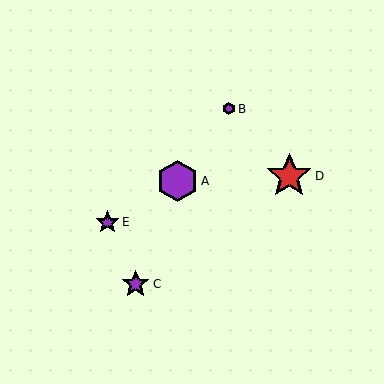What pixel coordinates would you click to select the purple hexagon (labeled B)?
Click at (229, 109) to select the purple hexagon B.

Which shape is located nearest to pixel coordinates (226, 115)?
The purple hexagon (labeled B) at (229, 109) is nearest to that location.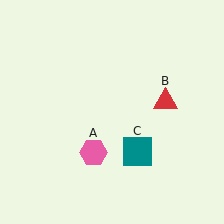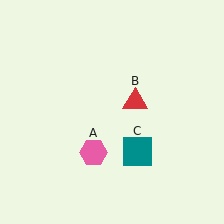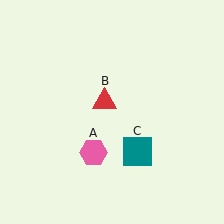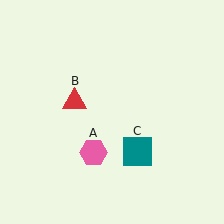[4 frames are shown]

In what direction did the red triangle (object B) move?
The red triangle (object B) moved left.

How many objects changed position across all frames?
1 object changed position: red triangle (object B).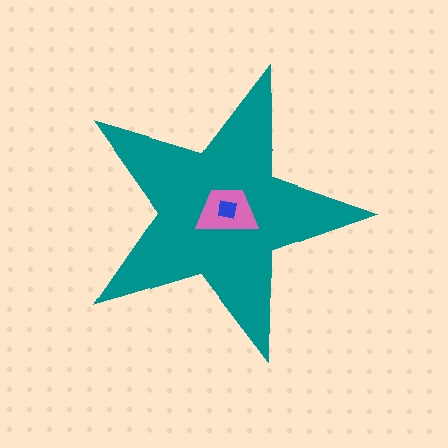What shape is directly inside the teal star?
The pink trapezoid.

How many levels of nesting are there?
3.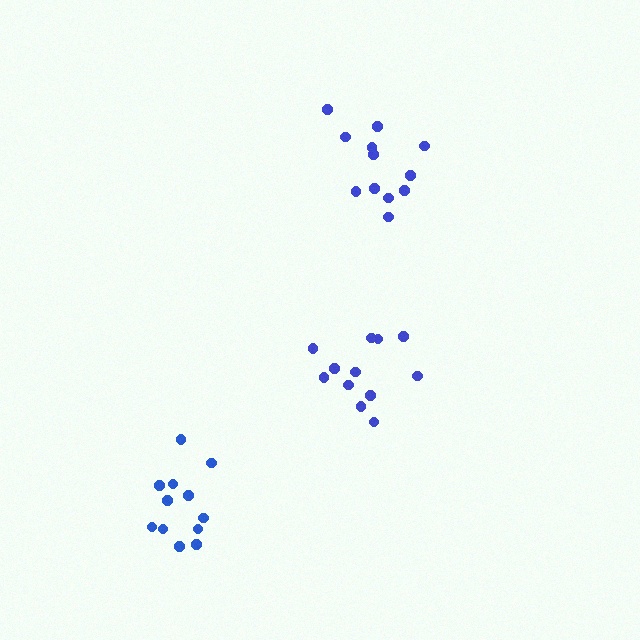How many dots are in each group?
Group 1: 12 dots, Group 2: 12 dots, Group 3: 12 dots (36 total).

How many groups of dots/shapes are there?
There are 3 groups.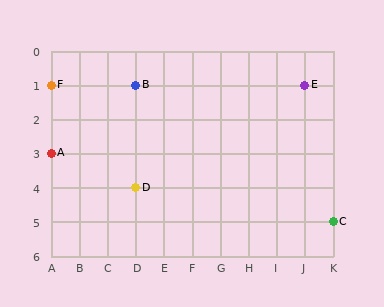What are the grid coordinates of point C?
Point C is at grid coordinates (K, 5).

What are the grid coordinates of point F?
Point F is at grid coordinates (A, 1).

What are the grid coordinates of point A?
Point A is at grid coordinates (A, 3).